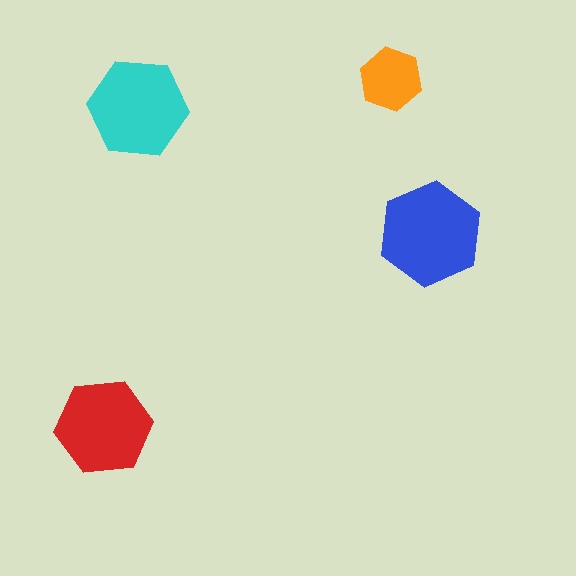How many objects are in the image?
There are 4 objects in the image.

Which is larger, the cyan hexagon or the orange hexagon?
The cyan one.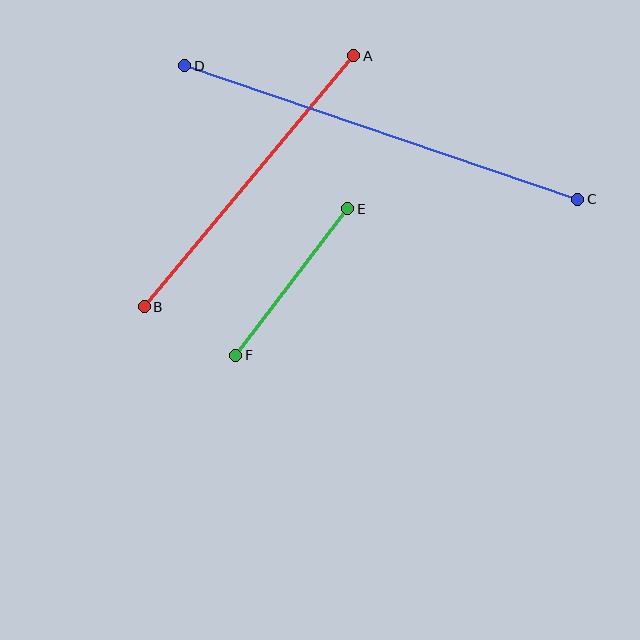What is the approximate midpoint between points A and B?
The midpoint is at approximately (249, 181) pixels.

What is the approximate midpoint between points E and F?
The midpoint is at approximately (292, 282) pixels.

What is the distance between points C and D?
The distance is approximately 415 pixels.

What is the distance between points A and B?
The distance is approximately 327 pixels.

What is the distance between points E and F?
The distance is approximately 185 pixels.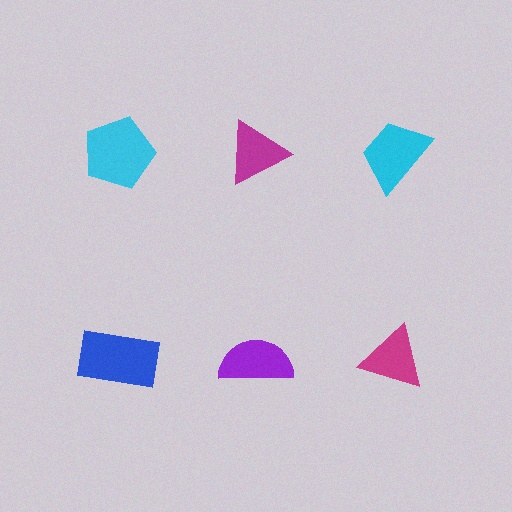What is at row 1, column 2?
A magenta triangle.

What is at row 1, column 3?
A cyan trapezoid.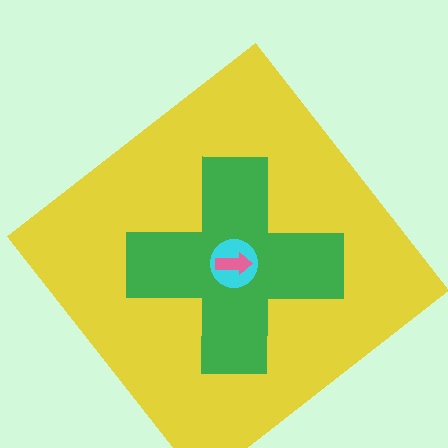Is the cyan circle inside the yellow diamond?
Yes.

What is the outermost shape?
The yellow diamond.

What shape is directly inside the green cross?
The cyan circle.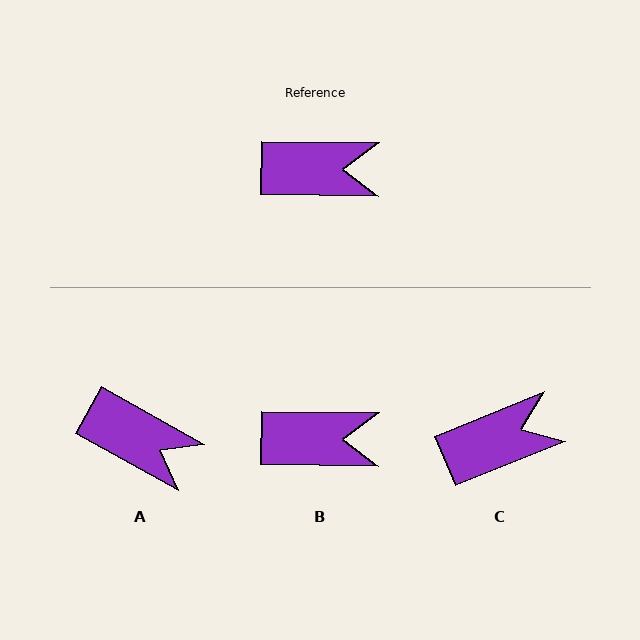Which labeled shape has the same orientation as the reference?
B.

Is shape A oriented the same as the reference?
No, it is off by about 28 degrees.